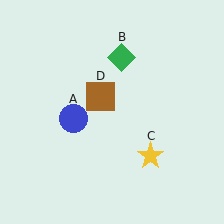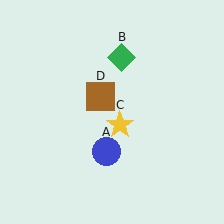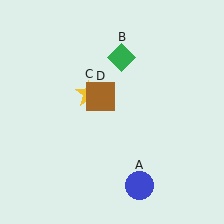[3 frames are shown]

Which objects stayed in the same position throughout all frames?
Green diamond (object B) and brown square (object D) remained stationary.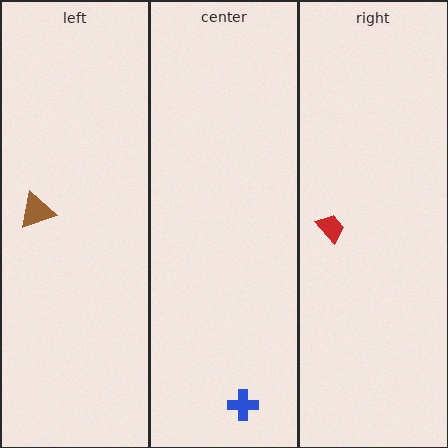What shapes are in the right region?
The red trapezoid.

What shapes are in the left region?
The brown triangle.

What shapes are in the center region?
The blue cross.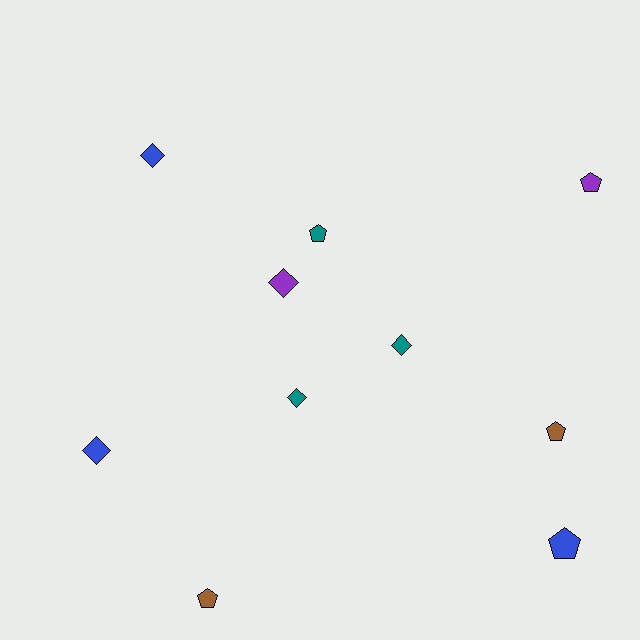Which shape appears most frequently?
Pentagon, with 5 objects.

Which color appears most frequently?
Teal, with 3 objects.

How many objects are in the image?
There are 10 objects.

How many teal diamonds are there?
There are 2 teal diamonds.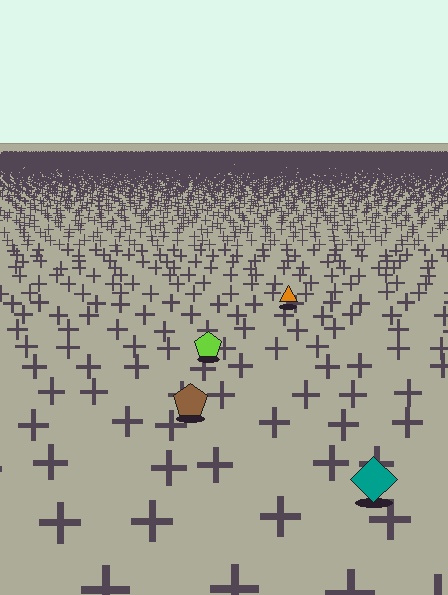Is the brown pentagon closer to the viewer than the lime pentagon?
Yes. The brown pentagon is closer — you can tell from the texture gradient: the ground texture is coarser near it.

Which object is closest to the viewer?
The teal diamond is closest. The texture marks near it are larger and more spread out.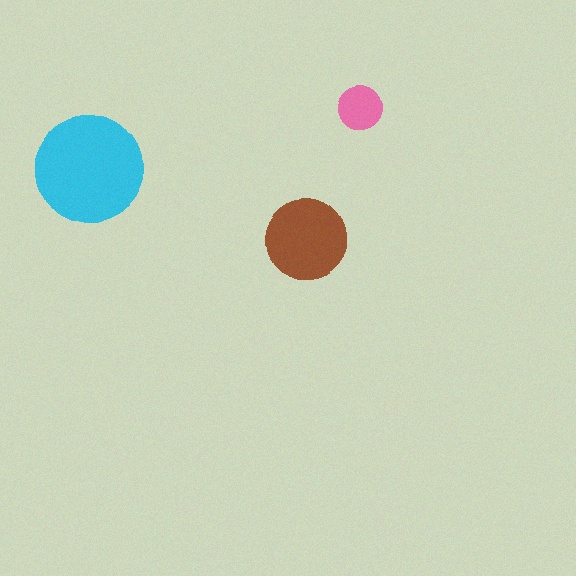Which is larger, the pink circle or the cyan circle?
The cyan one.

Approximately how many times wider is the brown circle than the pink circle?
About 2 times wider.